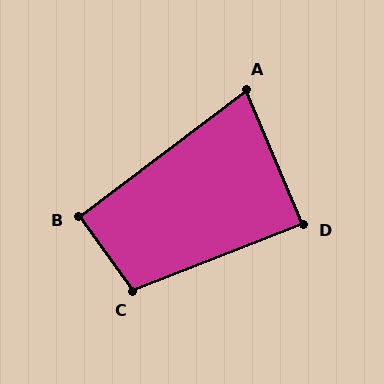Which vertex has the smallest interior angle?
A, at approximately 76 degrees.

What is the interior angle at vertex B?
Approximately 91 degrees (approximately right).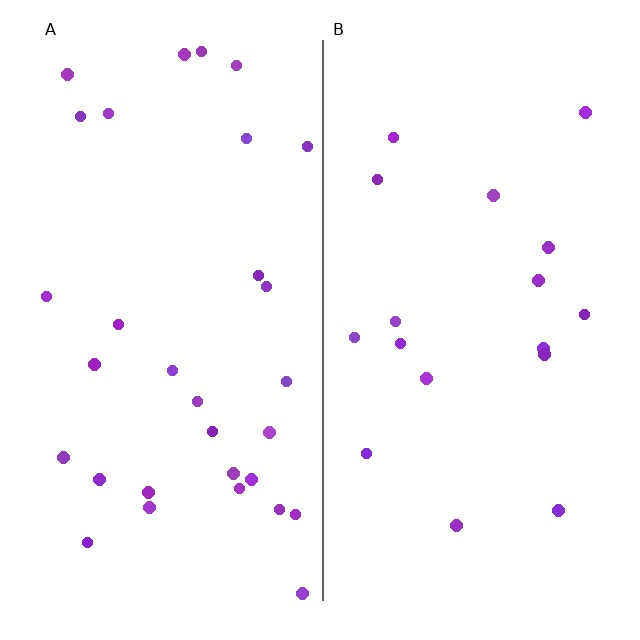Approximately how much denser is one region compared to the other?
Approximately 1.8× — region A over region B.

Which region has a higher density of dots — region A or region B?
A (the left).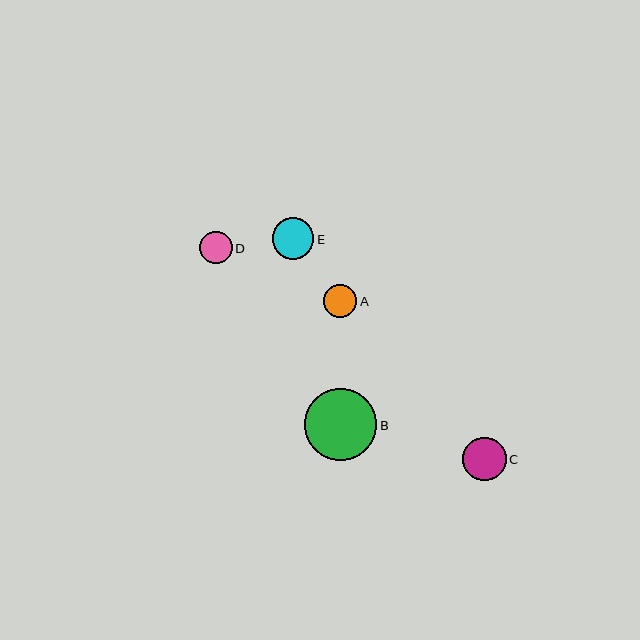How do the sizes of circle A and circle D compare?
Circle A and circle D are approximately the same size.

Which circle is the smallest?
Circle D is the smallest with a size of approximately 33 pixels.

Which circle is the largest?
Circle B is the largest with a size of approximately 72 pixels.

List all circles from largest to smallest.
From largest to smallest: B, C, E, A, D.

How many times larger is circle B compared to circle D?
Circle B is approximately 2.2 times the size of circle D.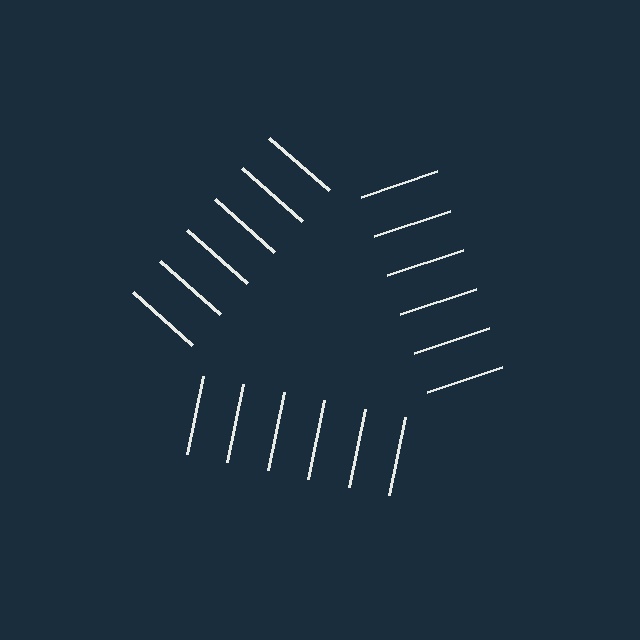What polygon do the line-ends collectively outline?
An illusory triangle — the line segments terminate on its edges but no continuous stroke is drawn.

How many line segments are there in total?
18 — 6 along each of the 3 edges.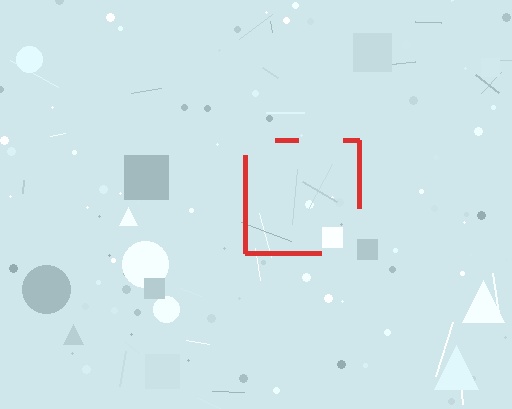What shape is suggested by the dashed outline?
The dashed outline suggests a square.